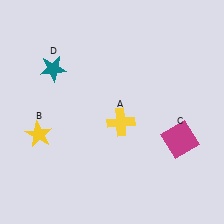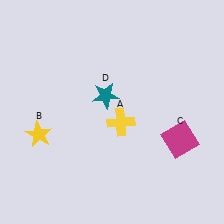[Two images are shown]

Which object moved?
The teal star (D) moved right.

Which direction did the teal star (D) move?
The teal star (D) moved right.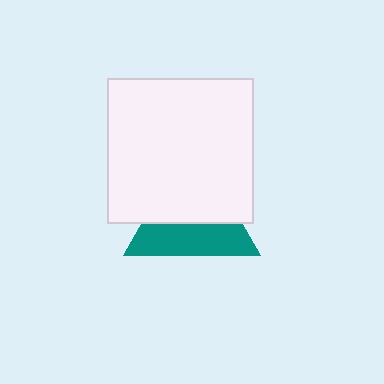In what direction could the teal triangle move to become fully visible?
The teal triangle could move down. That would shift it out from behind the white square entirely.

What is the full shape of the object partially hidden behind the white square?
The partially hidden object is a teal triangle.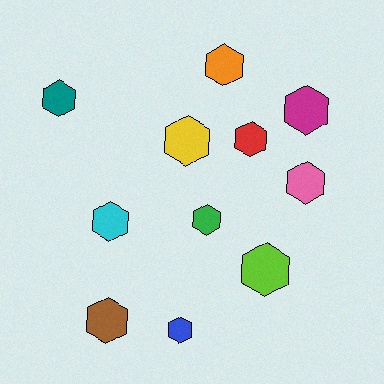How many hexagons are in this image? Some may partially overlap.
There are 11 hexagons.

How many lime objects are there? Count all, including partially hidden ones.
There is 1 lime object.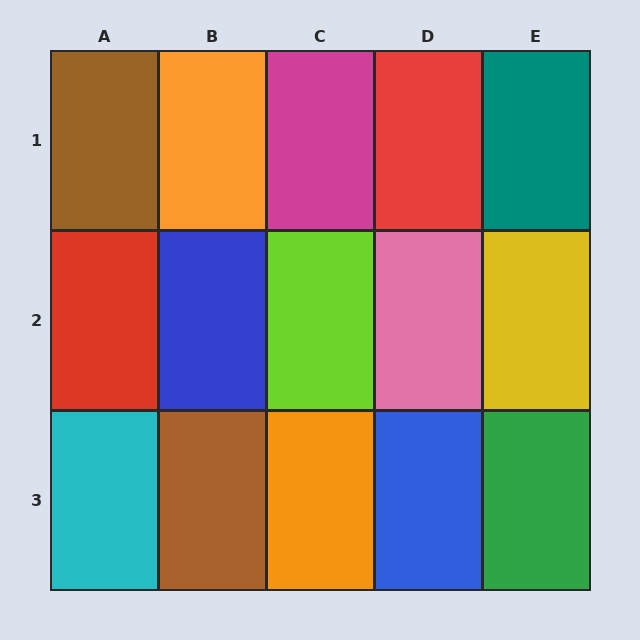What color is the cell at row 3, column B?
Brown.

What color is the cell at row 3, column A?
Cyan.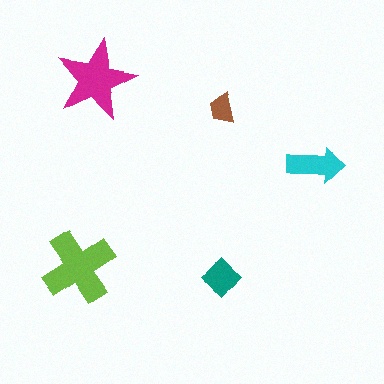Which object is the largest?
The lime cross.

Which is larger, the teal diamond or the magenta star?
The magenta star.